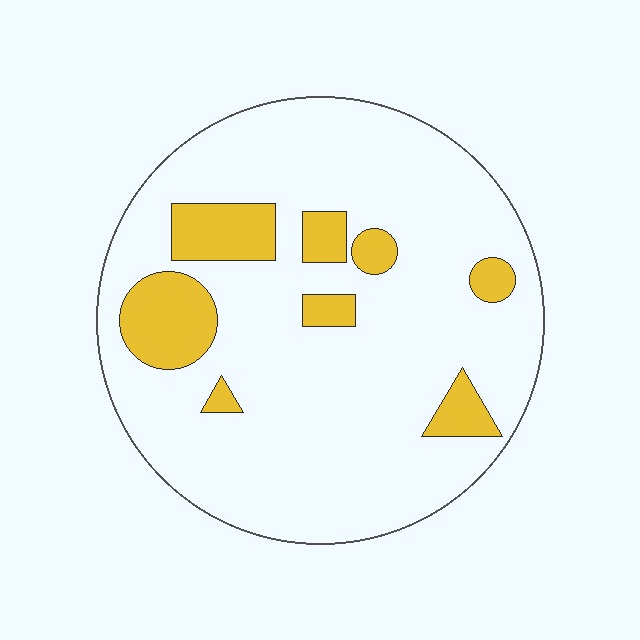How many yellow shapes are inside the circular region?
8.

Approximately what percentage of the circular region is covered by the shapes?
Approximately 15%.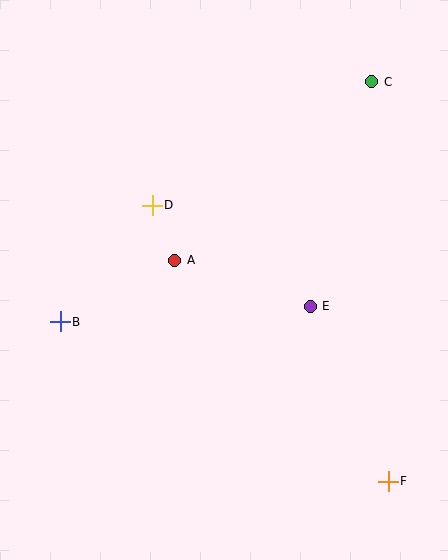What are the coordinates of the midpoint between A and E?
The midpoint between A and E is at (242, 283).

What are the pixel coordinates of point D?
Point D is at (152, 205).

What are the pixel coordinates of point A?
Point A is at (175, 260).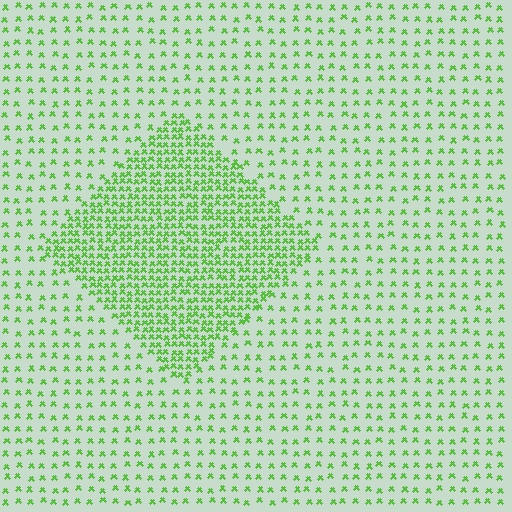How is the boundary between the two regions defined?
The boundary is defined by a change in element density (approximately 2.7x ratio). All elements are the same color, size, and shape.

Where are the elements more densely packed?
The elements are more densely packed inside the diamond boundary.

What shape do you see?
I see a diamond.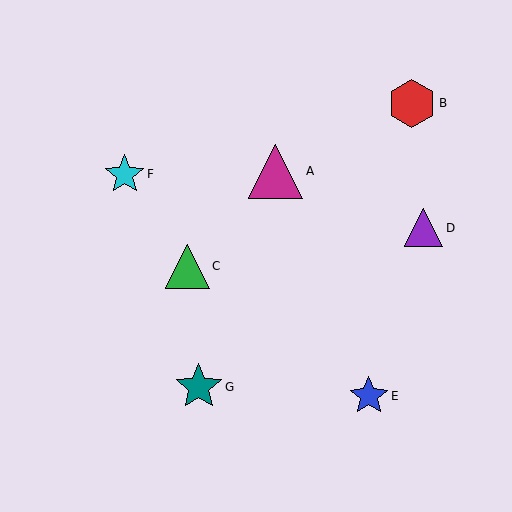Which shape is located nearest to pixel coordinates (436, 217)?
The purple triangle (labeled D) at (424, 228) is nearest to that location.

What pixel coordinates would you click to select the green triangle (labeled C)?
Click at (188, 266) to select the green triangle C.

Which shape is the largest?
The magenta triangle (labeled A) is the largest.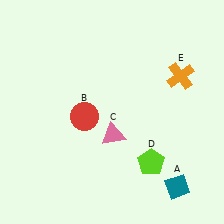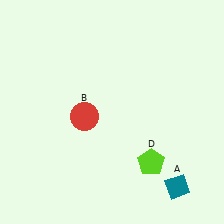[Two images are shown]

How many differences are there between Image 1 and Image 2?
There are 2 differences between the two images.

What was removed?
The pink triangle (C), the orange cross (E) were removed in Image 2.